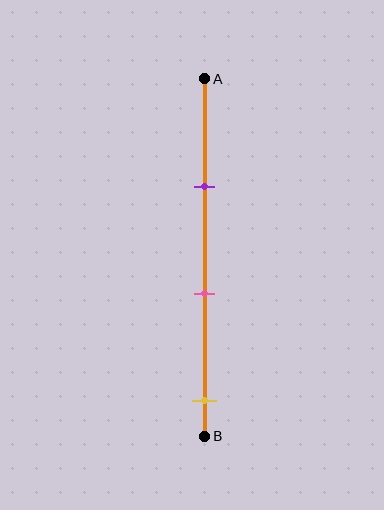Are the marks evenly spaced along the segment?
Yes, the marks are approximately evenly spaced.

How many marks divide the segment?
There are 3 marks dividing the segment.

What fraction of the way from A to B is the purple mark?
The purple mark is approximately 30% (0.3) of the way from A to B.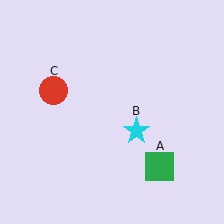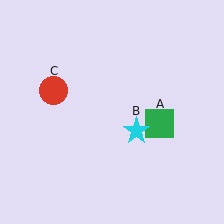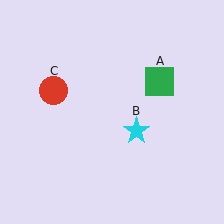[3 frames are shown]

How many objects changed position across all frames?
1 object changed position: green square (object A).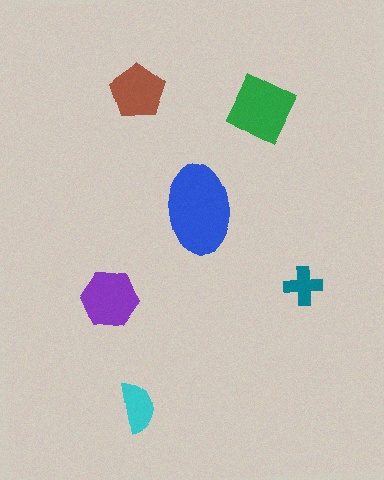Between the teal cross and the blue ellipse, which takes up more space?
The blue ellipse.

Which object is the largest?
The blue ellipse.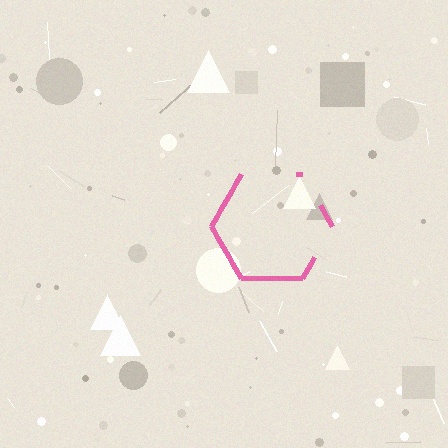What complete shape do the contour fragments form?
The contour fragments form a hexagon.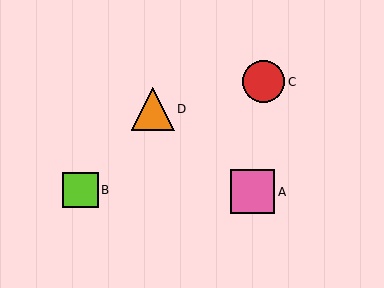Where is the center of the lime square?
The center of the lime square is at (80, 190).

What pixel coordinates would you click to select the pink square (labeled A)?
Click at (253, 192) to select the pink square A.